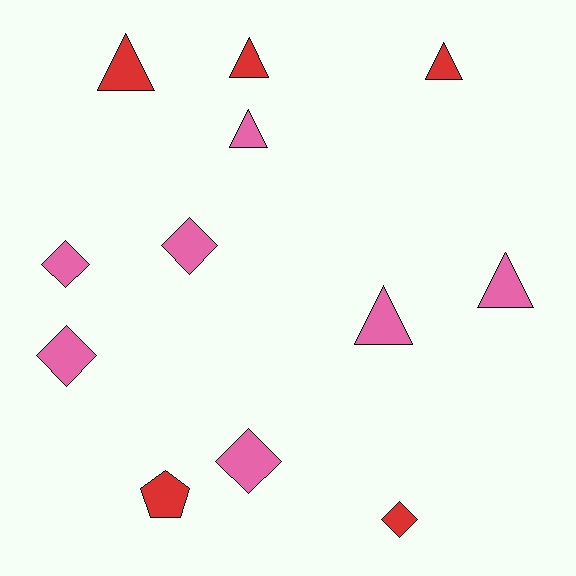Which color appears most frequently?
Pink, with 7 objects.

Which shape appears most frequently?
Triangle, with 6 objects.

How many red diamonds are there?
There is 1 red diamond.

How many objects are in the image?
There are 12 objects.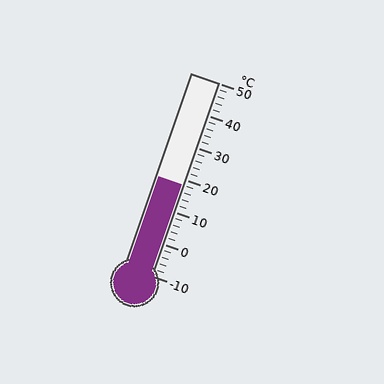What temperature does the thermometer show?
The thermometer shows approximately 18°C.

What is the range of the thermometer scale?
The thermometer scale ranges from -10°C to 50°C.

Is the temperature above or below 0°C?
The temperature is above 0°C.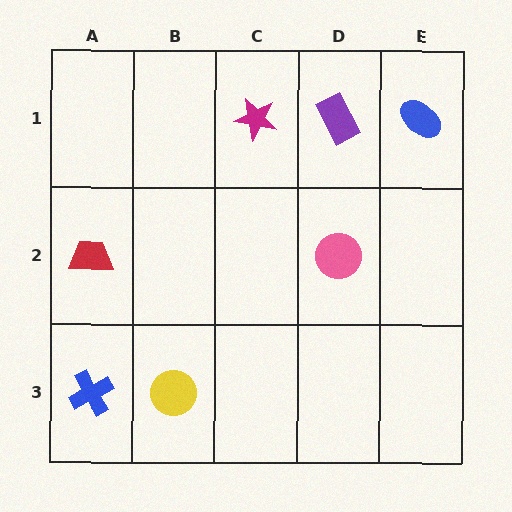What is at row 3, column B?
A yellow circle.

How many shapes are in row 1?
3 shapes.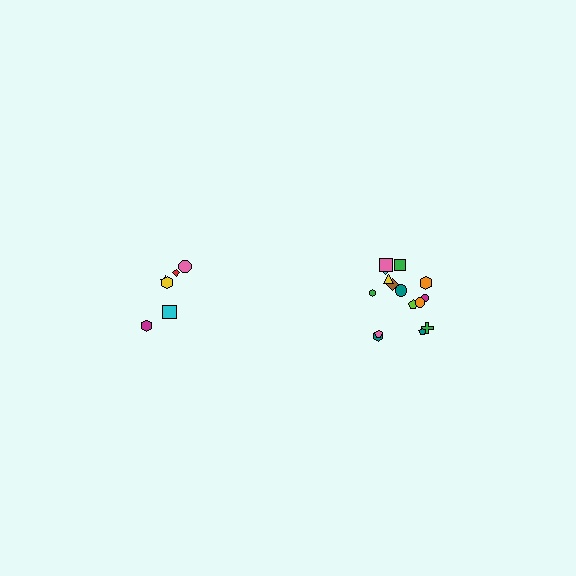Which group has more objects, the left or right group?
The right group.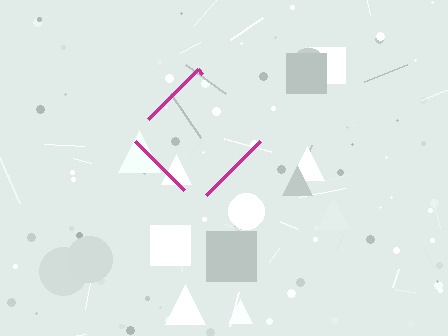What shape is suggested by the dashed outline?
The dashed outline suggests a diamond.